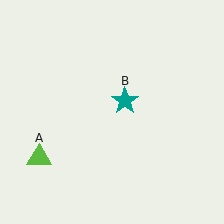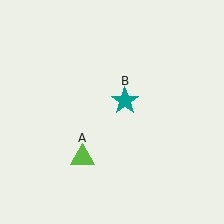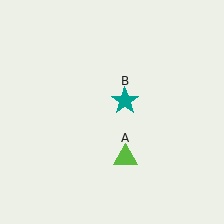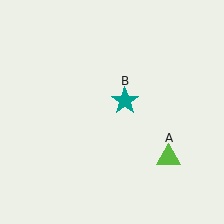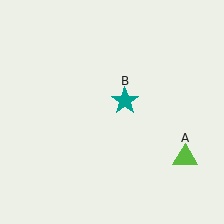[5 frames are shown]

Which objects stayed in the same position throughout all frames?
Teal star (object B) remained stationary.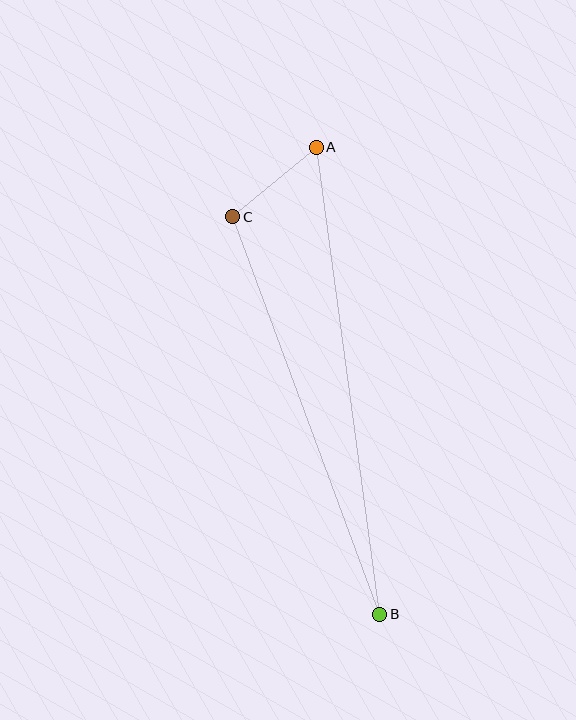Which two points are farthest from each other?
Points A and B are farthest from each other.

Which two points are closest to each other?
Points A and C are closest to each other.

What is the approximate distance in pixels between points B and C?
The distance between B and C is approximately 424 pixels.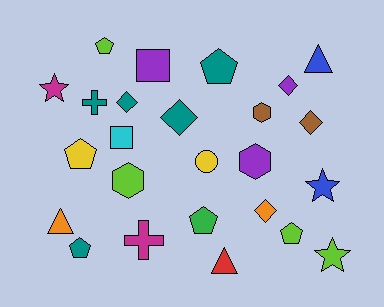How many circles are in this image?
There is 1 circle.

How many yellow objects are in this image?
There are 2 yellow objects.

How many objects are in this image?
There are 25 objects.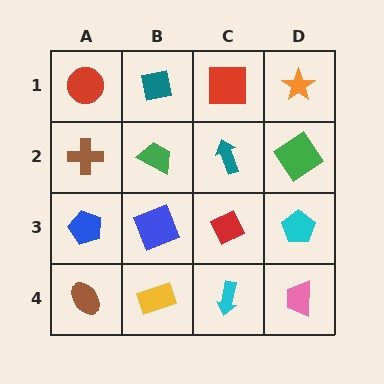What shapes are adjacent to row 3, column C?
A teal arrow (row 2, column C), a cyan arrow (row 4, column C), a blue square (row 3, column B), a cyan pentagon (row 3, column D).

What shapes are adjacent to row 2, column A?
A red circle (row 1, column A), a blue pentagon (row 3, column A), a green trapezoid (row 2, column B).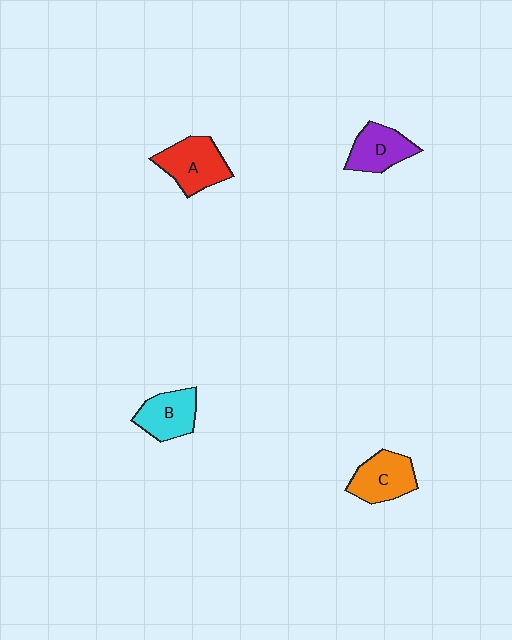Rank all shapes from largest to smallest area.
From largest to smallest: A (red), C (orange), B (cyan), D (purple).